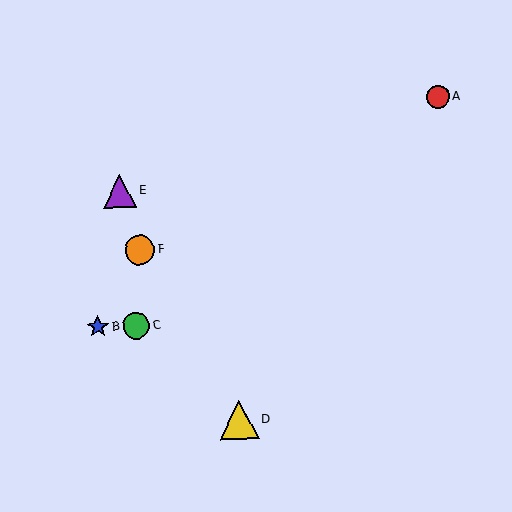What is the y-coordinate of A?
Object A is at y≈96.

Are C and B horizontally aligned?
Yes, both are at y≈326.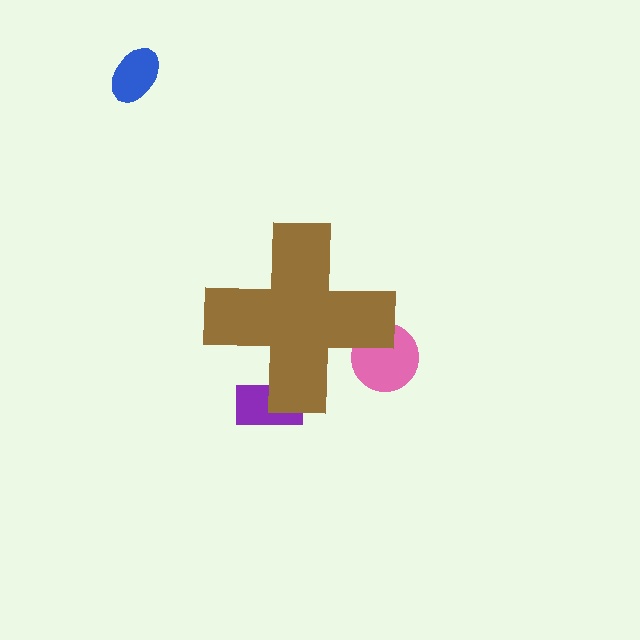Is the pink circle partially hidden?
Yes, the pink circle is partially hidden behind the brown cross.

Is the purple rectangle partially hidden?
Yes, the purple rectangle is partially hidden behind the brown cross.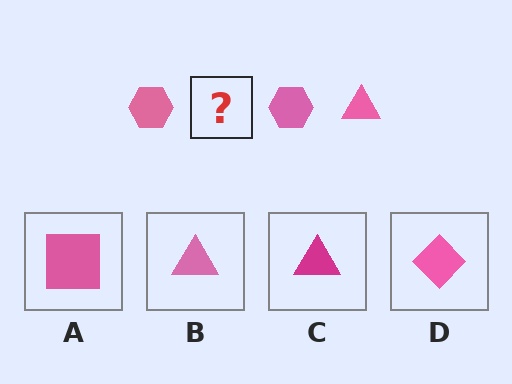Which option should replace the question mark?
Option B.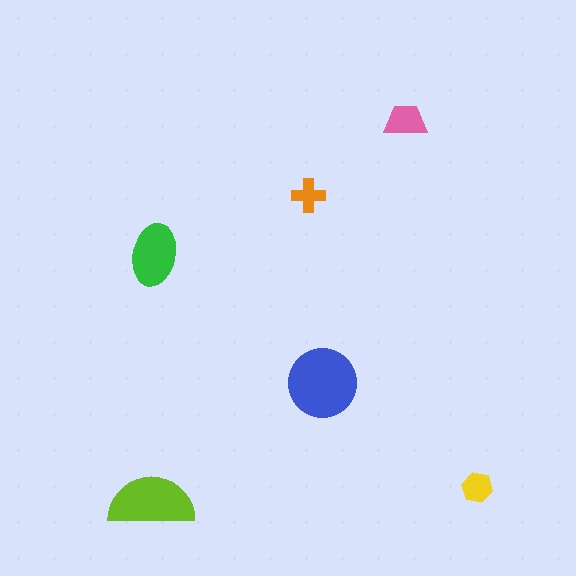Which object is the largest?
The blue circle.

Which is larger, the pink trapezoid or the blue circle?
The blue circle.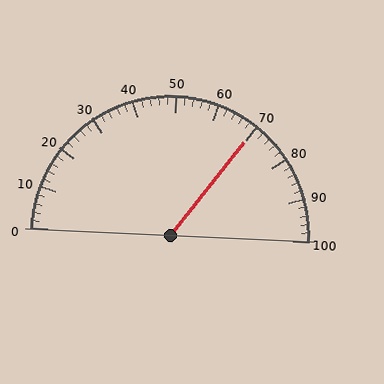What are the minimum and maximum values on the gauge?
The gauge ranges from 0 to 100.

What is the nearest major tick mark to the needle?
The nearest major tick mark is 70.